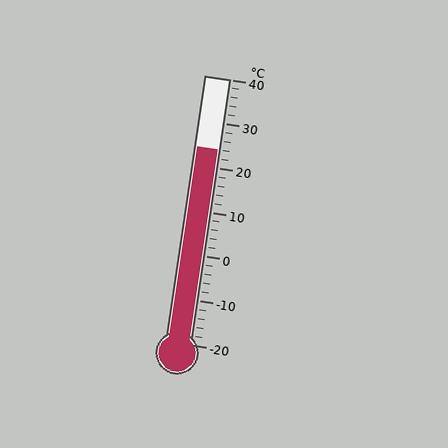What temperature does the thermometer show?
The thermometer shows approximately 24°C.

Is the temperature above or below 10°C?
The temperature is above 10°C.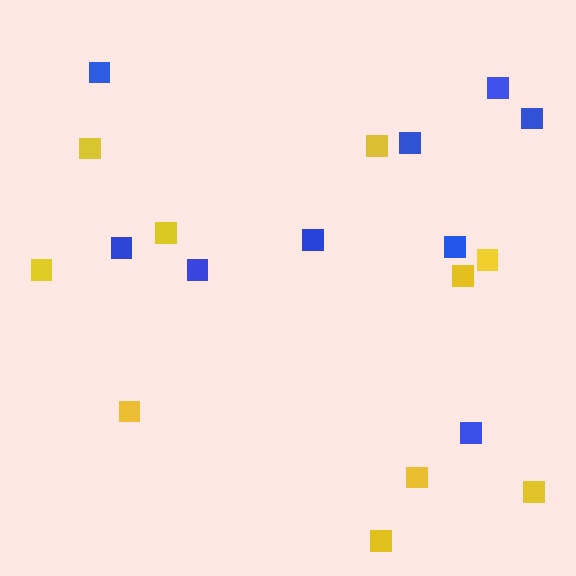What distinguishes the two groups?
There are 2 groups: one group of yellow squares (10) and one group of blue squares (9).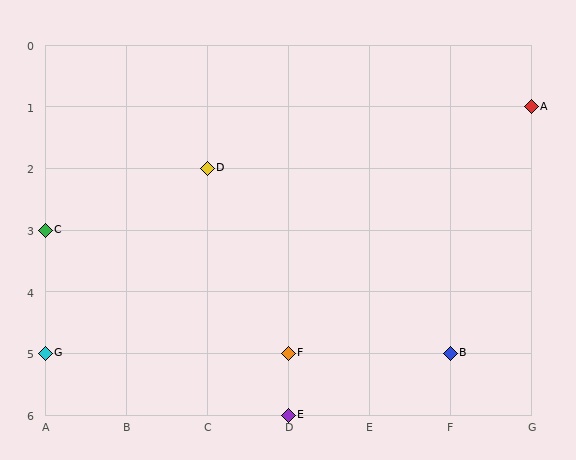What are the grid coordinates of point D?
Point D is at grid coordinates (C, 2).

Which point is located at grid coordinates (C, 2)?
Point D is at (C, 2).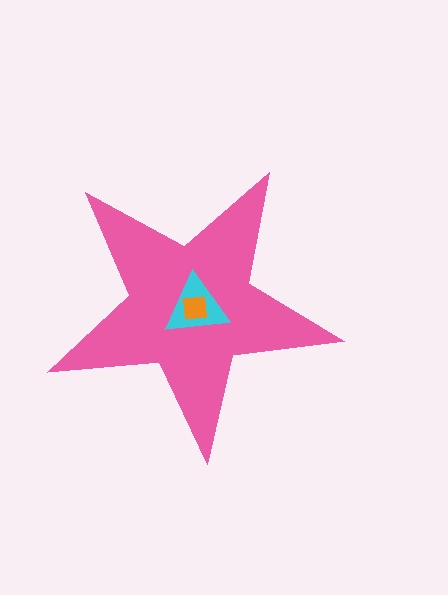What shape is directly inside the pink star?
The cyan triangle.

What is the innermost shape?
The orange square.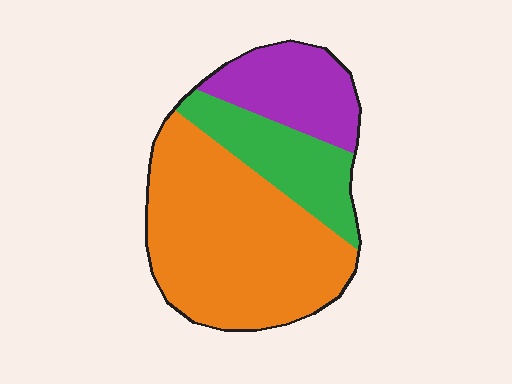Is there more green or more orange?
Orange.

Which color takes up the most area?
Orange, at roughly 60%.